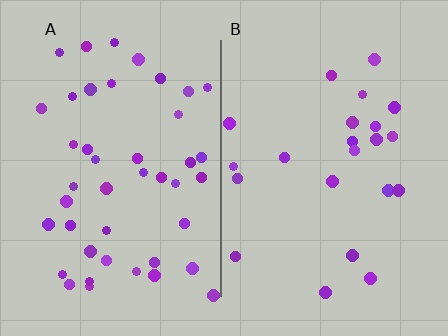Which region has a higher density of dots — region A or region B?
A (the left).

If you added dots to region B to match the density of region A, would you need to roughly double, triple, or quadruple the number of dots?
Approximately double.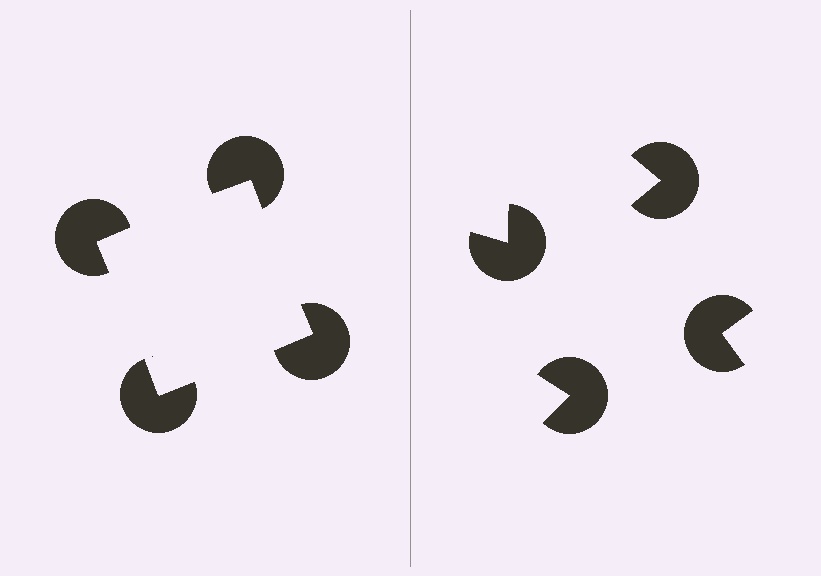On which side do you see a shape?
An illusory square appears on the left side. On the right side the wedge cuts are rotated, so no coherent shape forms.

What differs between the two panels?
The pac-man discs are positioned identically on both sides; only the wedge orientations differ. On the left they align to a square; on the right they are misaligned.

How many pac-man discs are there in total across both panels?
8 — 4 on each side.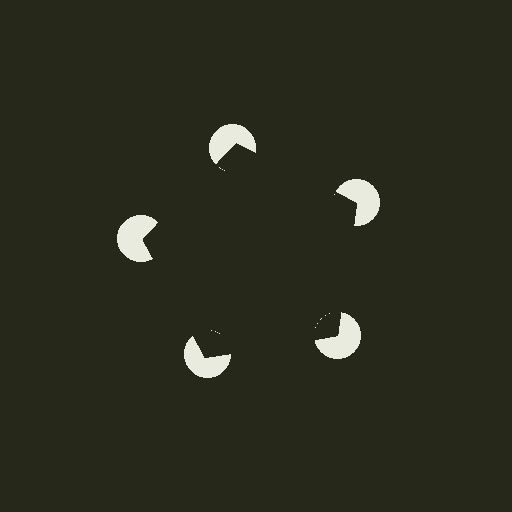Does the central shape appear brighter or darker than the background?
It typically appears slightly darker than the background, even though no actual brightness change is drawn.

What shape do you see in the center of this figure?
An illusory pentagon — its edges are inferred from the aligned wedge cuts in the pac-man discs, not physically drawn.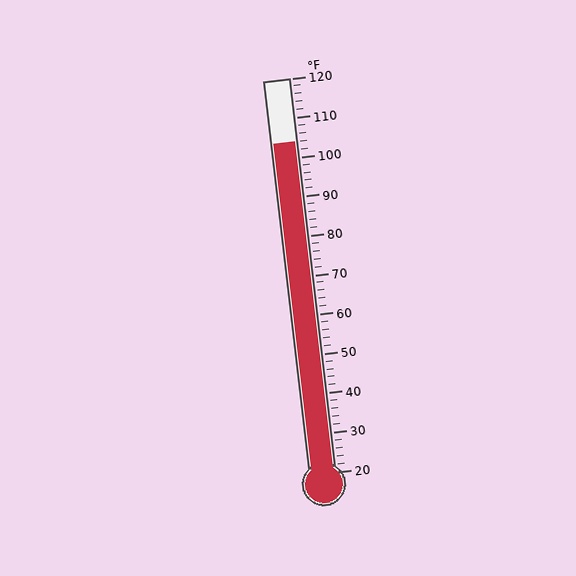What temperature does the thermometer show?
The thermometer shows approximately 104°F.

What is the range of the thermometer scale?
The thermometer scale ranges from 20°F to 120°F.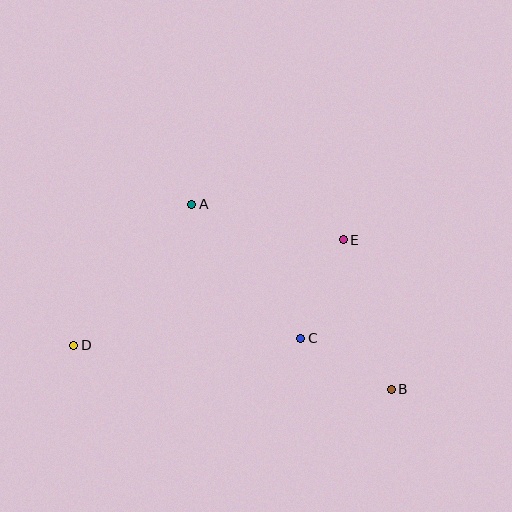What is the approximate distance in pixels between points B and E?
The distance between B and E is approximately 157 pixels.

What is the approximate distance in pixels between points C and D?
The distance between C and D is approximately 227 pixels.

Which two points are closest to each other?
Points B and C are closest to each other.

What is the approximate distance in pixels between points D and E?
The distance between D and E is approximately 289 pixels.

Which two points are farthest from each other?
Points B and D are farthest from each other.